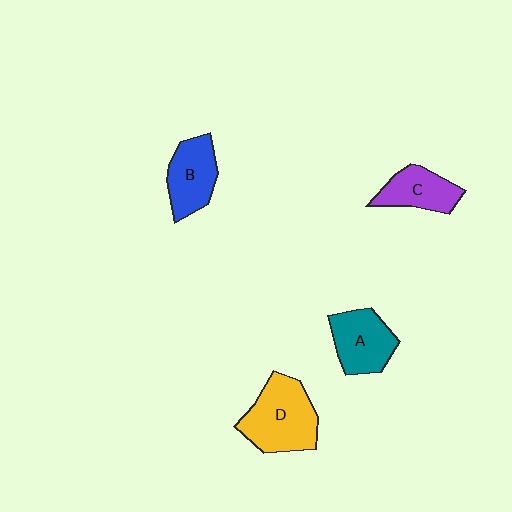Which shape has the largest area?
Shape D (yellow).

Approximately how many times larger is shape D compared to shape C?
Approximately 1.6 times.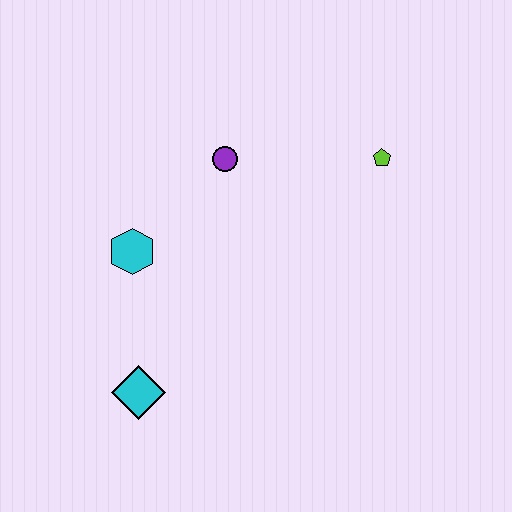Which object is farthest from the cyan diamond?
The lime pentagon is farthest from the cyan diamond.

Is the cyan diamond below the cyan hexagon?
Yes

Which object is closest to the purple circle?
The cyan hexagon is closest to the purple circle.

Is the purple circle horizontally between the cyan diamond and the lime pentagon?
Yes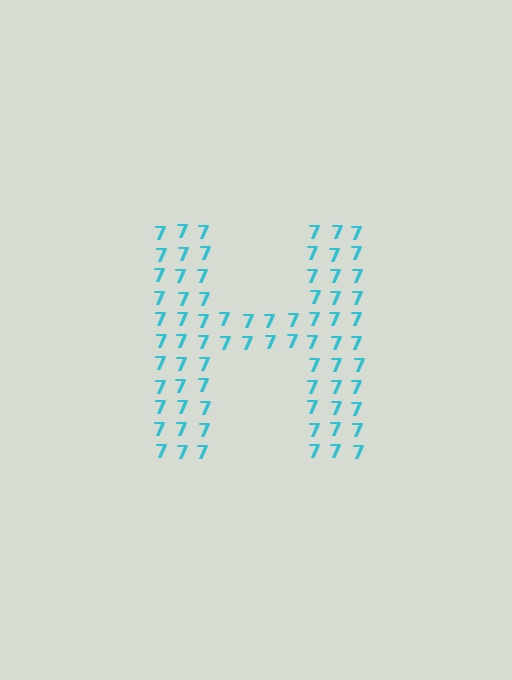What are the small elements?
The small elements are digit 7's.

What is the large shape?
The large shape is the letter H.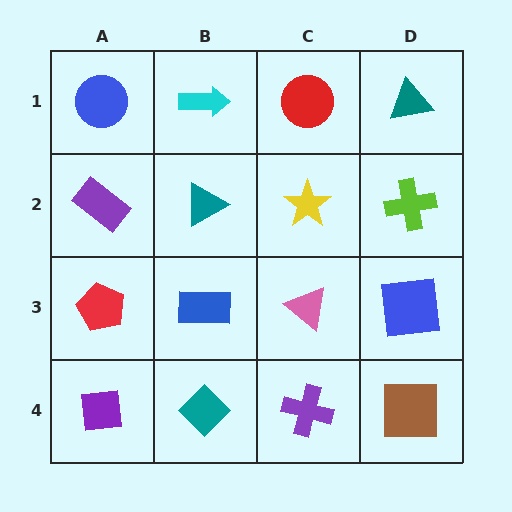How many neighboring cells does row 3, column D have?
3.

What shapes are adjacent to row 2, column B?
A cyan arrow (row 1, column B), a blue rectangle (row 3, column B), a purple rectangle (row 2, column A), a yellow star (row 2, column C).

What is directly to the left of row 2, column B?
A purple rectangle.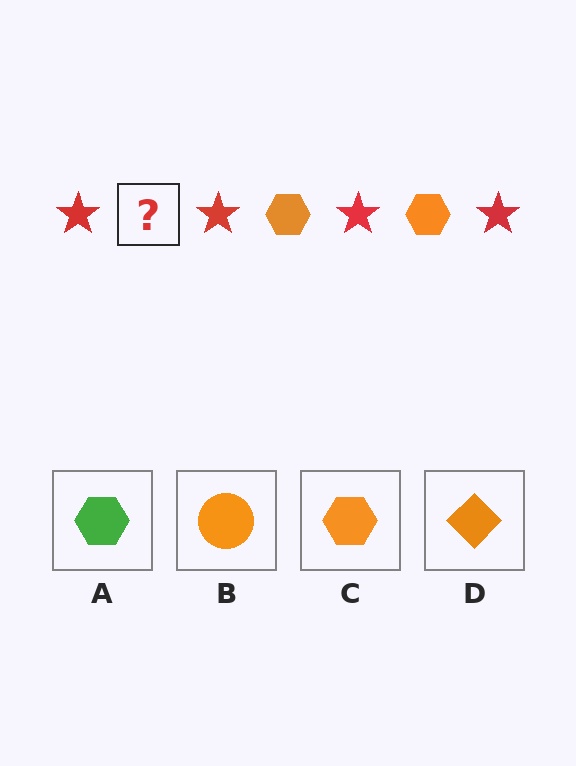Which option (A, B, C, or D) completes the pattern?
C.